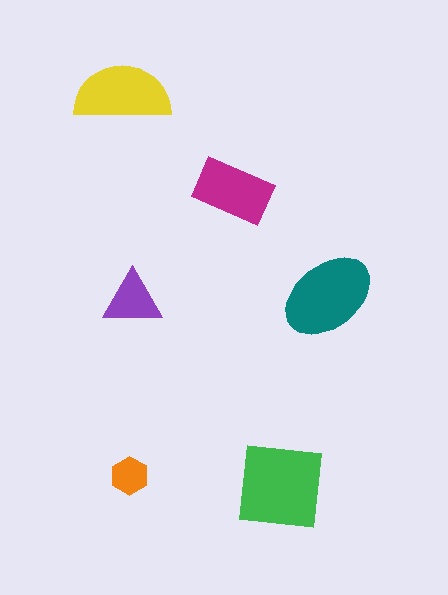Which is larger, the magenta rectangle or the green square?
The green square.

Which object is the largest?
The green square.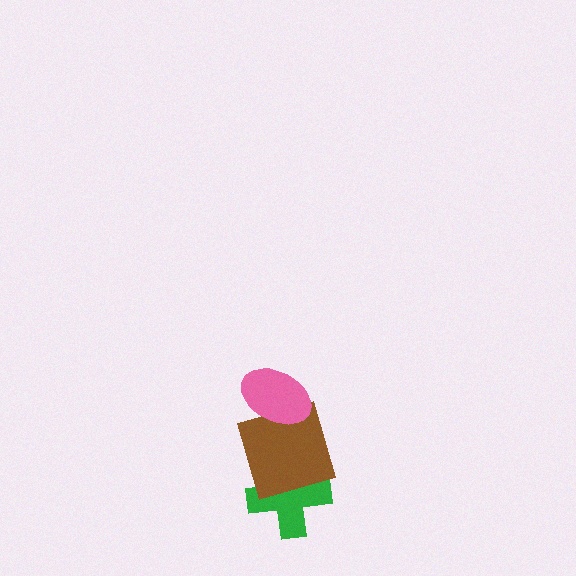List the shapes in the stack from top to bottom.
From top to bottom: the pink ellipse, the brown square, the green cross.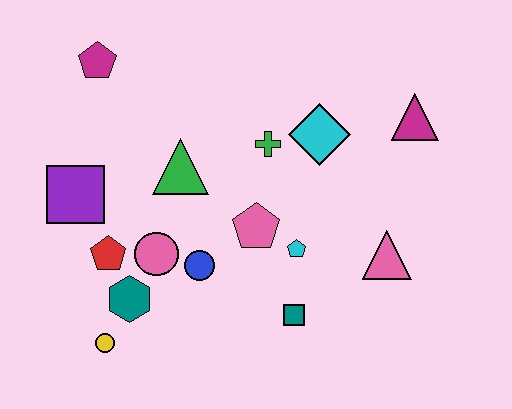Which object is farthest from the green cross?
The yellow circle is farthest from the green cross.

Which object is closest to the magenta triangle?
The cyan diamond is closest to the magenta triangle.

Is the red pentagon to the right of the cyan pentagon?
No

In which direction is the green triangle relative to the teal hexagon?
The green triangle is above the teal hexagon.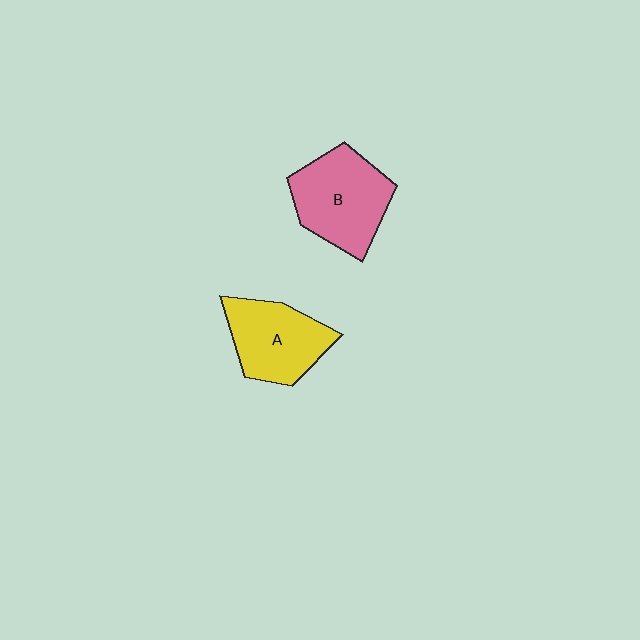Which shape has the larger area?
Shape B (pink).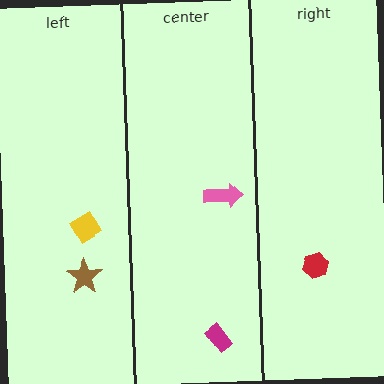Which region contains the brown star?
The left region.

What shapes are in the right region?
The red hexagon.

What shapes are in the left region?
The brown star, the yellow diamond.